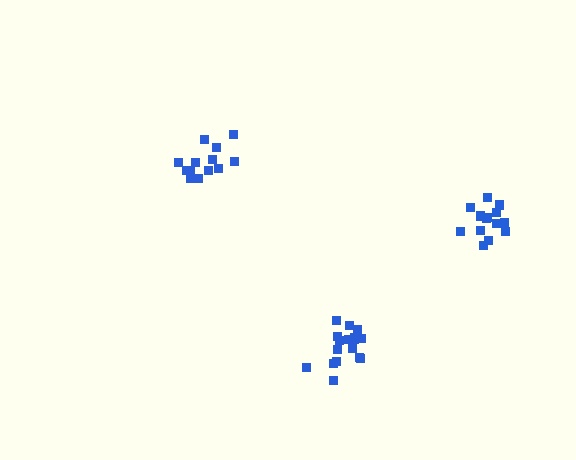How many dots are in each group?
Group 1: 17 dots, Group 2: 14 dots, Group 3: 13 dots (44 total).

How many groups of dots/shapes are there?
There are 3 groups.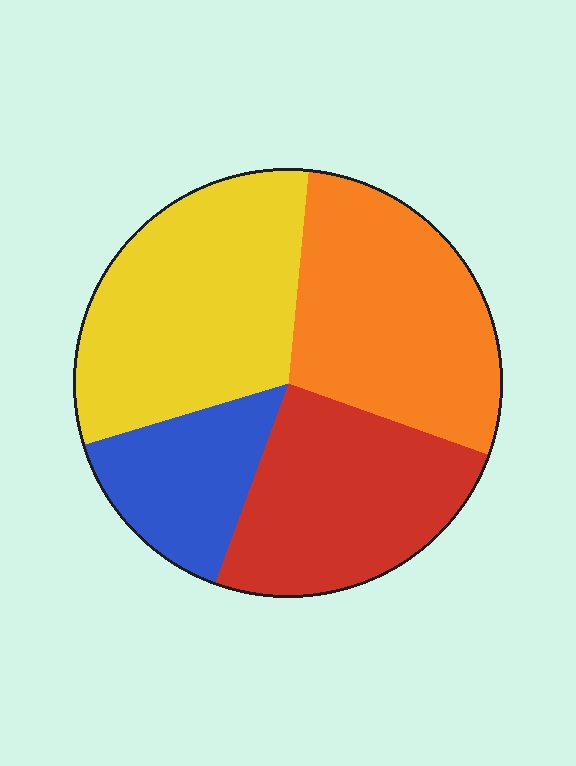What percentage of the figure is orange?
Orange takes up about one quarter (1/4) of the figure.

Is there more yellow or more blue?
Yellow.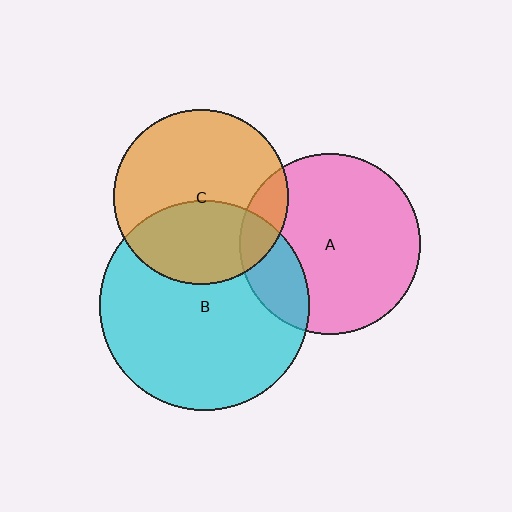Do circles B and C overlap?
Yes.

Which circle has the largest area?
Circle B (cyan).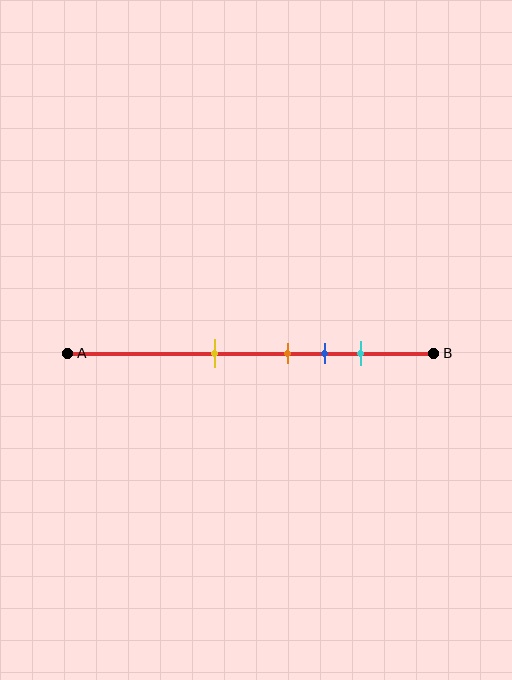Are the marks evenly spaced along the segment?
No, the marks are not evenly spaced.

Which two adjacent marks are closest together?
The orange and blue marks are the closest adjacent pair.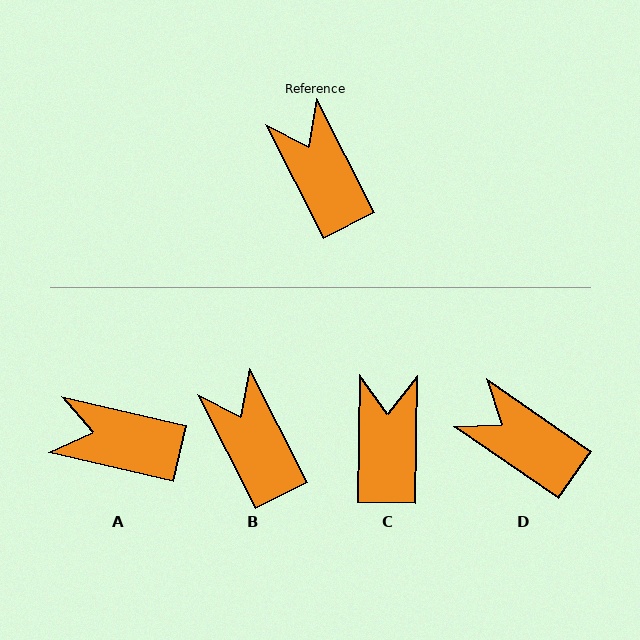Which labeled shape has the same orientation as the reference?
B.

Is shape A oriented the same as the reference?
No, it is off by about 50 degrees.